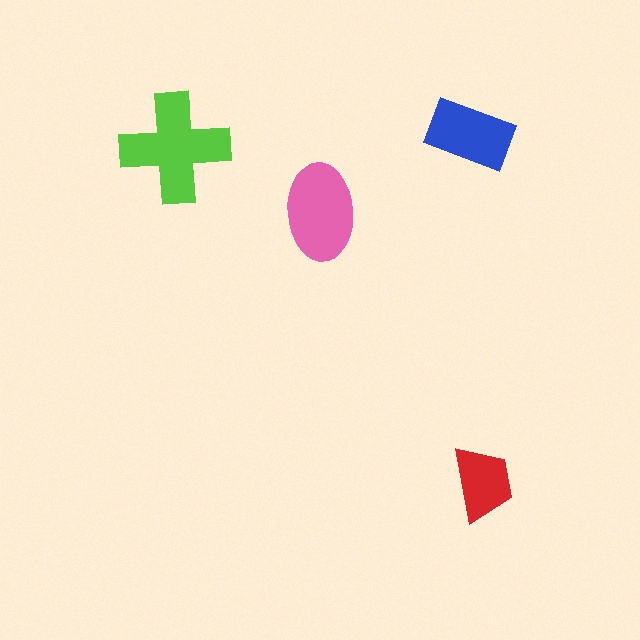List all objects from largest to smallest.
The lime cross, the pink ellipse, the blue rectangle, the red trapezoid.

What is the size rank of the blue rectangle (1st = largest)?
3rd.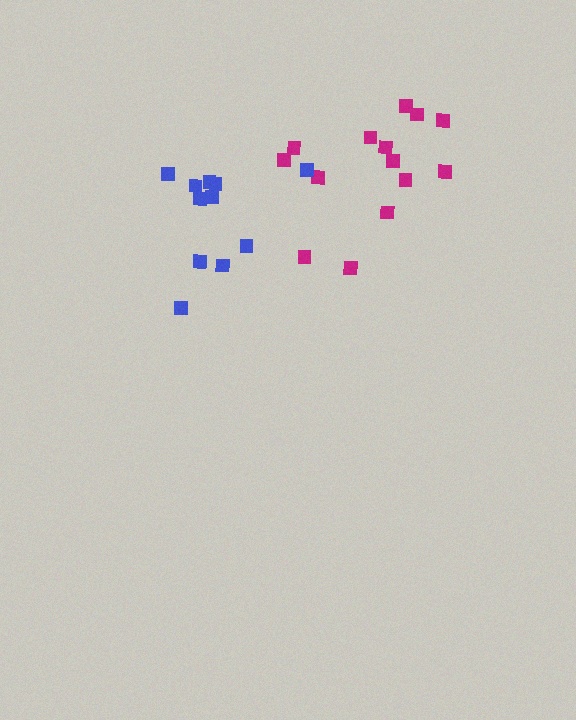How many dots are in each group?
Group 1: 14 dots, Group 2: 11 dots (25 total).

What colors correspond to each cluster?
The clusters are colored: magenta, blue.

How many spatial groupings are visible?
There are 2 spatial groupings.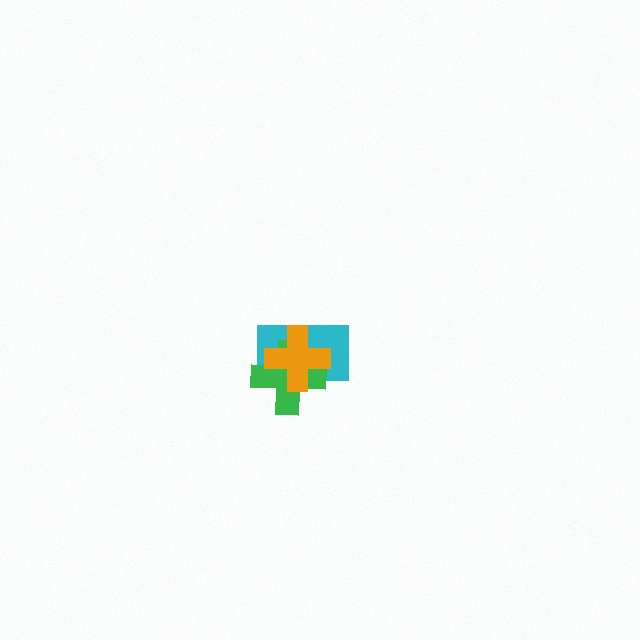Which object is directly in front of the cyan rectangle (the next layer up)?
The green cross is directly in front of the cyan rectangle.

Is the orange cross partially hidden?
No, no other shape covers it.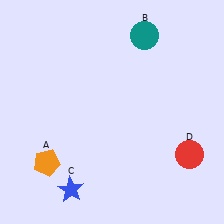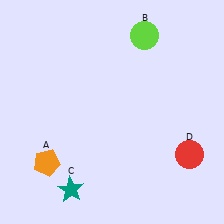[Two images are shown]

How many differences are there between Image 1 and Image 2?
There are 2 differences between the two images.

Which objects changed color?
B changed from teal to lime. C changed from blue to teal.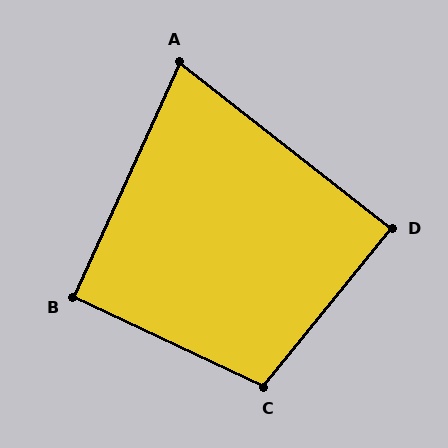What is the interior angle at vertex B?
Approximately 91 degrees (approximately right).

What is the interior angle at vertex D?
Approximately 89 degrees (approximately right).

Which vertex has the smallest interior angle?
A, at approximately 76 degrees.